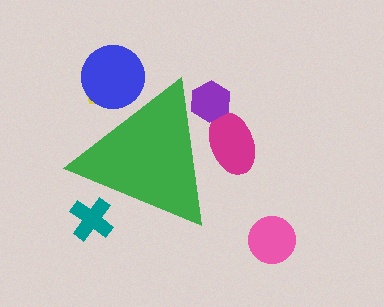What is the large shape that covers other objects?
A green triangle.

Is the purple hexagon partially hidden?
Yes, the purple hexagon is partially hidden behind the green triangle.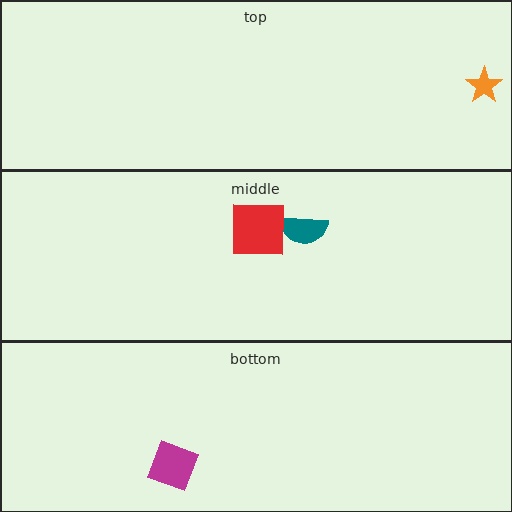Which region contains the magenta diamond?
The bottom region.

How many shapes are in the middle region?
2.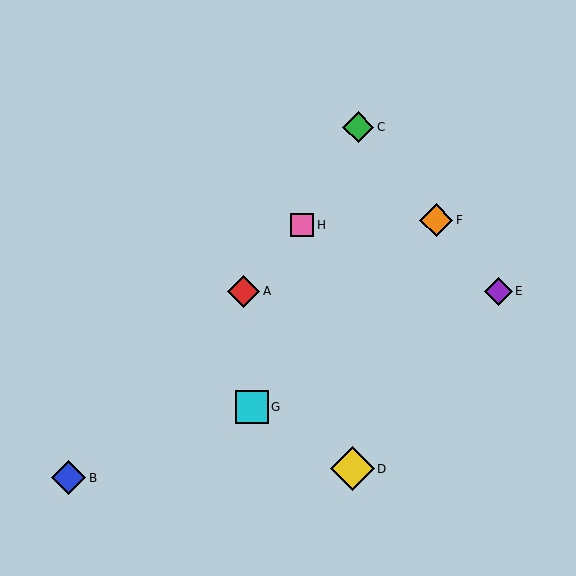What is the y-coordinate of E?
Object E is at y≈291.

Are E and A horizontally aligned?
Yes, both are at y≈291.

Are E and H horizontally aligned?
No, E is at y≈291 and H is at y≈225.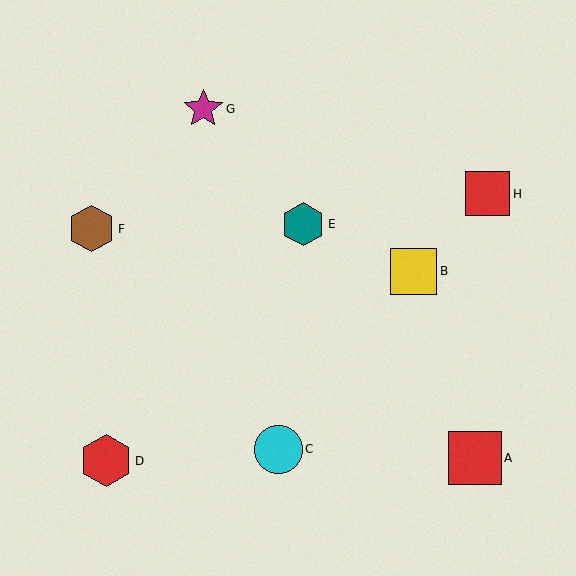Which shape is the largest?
The red square (labeled A) is the largest.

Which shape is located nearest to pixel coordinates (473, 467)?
The red square (labeled A) at (475, 458) is nearest to that location.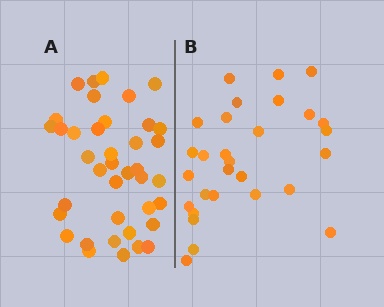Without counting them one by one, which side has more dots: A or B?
Region A (the left region) has more dots.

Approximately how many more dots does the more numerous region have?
Region A has roughly 10 or so more dots than region B.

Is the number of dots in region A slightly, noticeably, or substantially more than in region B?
Region A has noticeably more, but not dramatically so. The ratio is roughly 1.3 to 1.